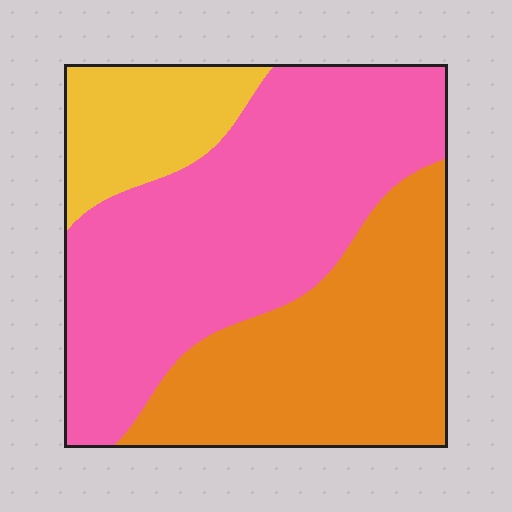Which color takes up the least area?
Yellow, at roughly 15%.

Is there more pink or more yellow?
Pink.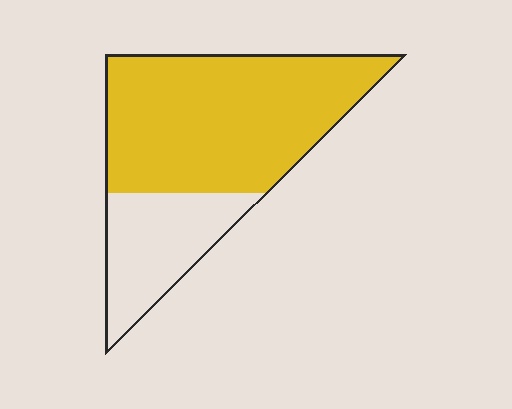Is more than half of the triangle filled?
Yes.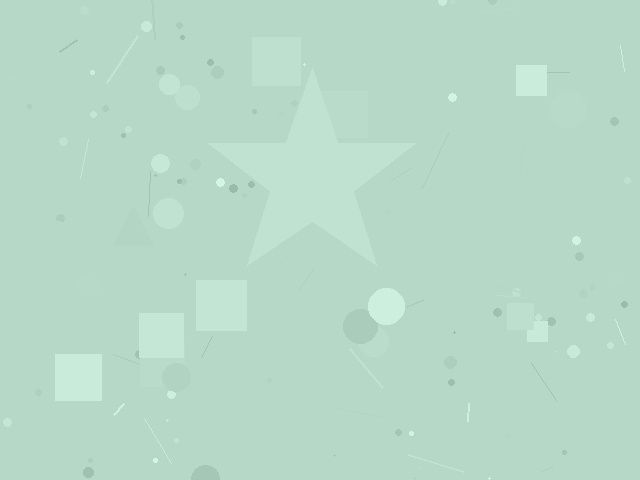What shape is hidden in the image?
A star is hidden in the image.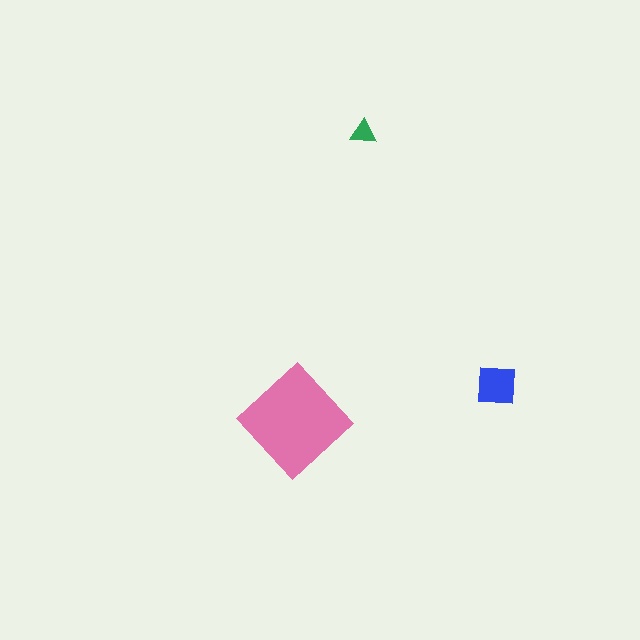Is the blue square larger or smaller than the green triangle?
Larger.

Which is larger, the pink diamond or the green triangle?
The pink diamond.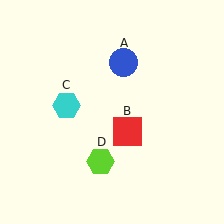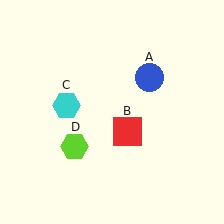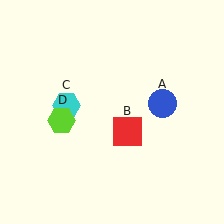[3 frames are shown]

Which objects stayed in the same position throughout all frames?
Red square (object B) and cyan hexagon (object C) remained stationary.